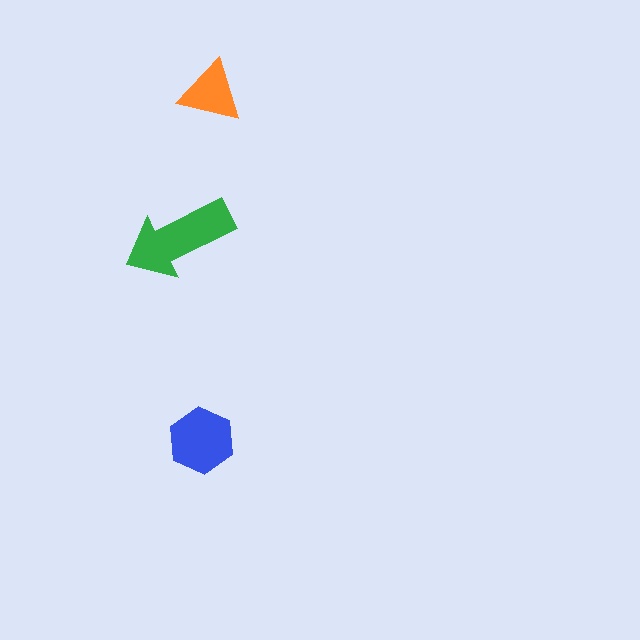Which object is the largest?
The green arrow.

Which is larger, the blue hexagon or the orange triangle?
The blue hexagon.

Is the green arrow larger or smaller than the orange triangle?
Larger.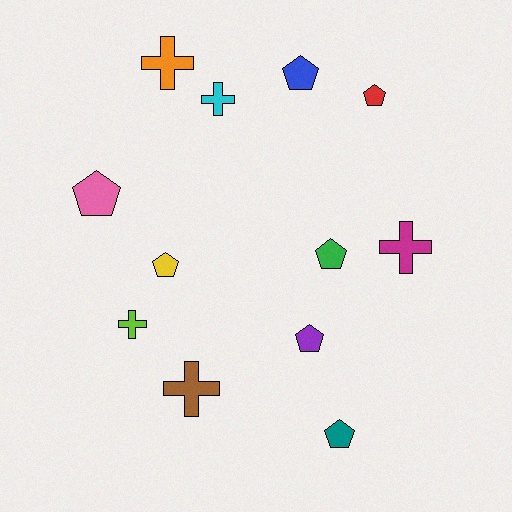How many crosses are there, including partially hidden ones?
There are 5 crosses.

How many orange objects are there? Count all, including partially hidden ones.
There is 1 orange object.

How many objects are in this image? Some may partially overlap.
There are 12 objects.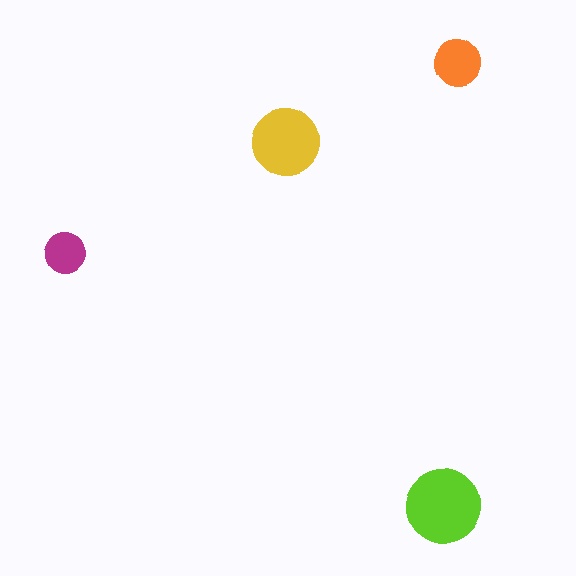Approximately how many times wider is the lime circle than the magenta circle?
About 2 times wider.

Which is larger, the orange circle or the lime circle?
The lime one.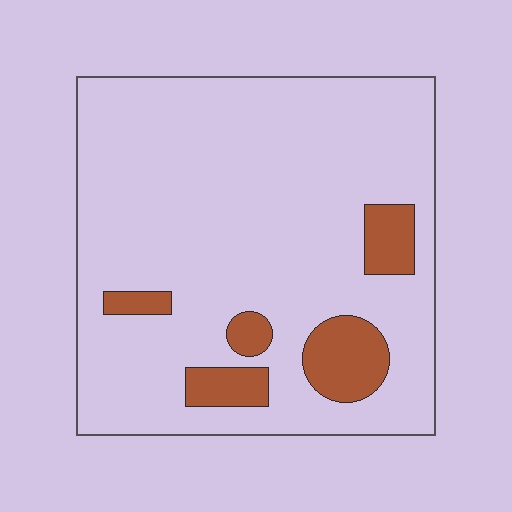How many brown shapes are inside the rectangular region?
5.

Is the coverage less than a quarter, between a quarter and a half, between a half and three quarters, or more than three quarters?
Less than a quarter.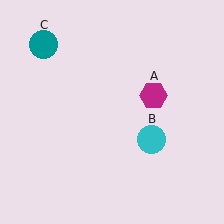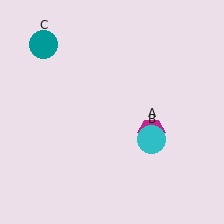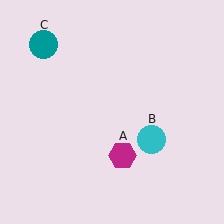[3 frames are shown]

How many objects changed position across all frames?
1 object changed position: magenta hexagon (object A).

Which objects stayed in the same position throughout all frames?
Cyan circle (object B) and teal circle (object C) remained stationary.